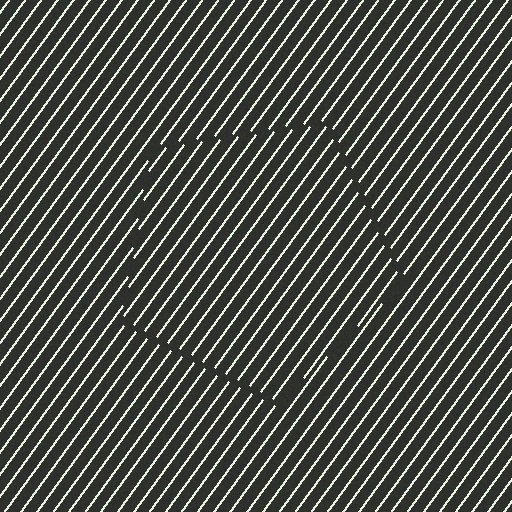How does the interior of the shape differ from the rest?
The interior of the shape contains the same grating, shifted by half a period — the contour is defined by the phase discontinuity where line-ends from the inner and outer gratings abut.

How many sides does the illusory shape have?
5 sides — the line-ends trace a pentagon.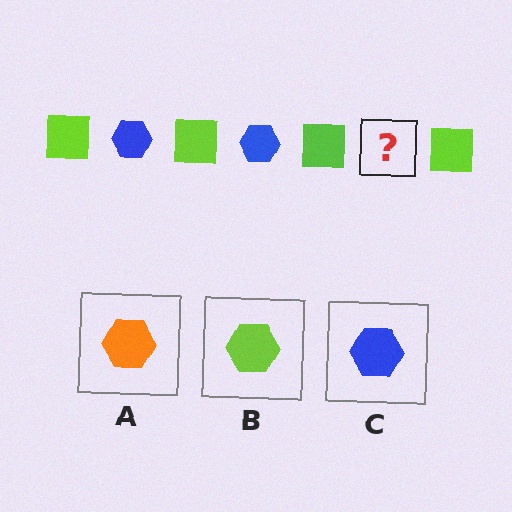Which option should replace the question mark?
Option C.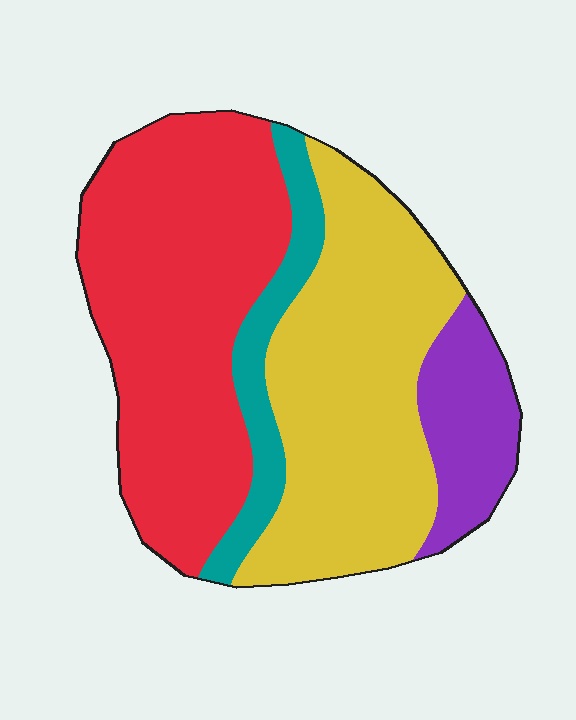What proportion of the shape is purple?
Purple covers 11% of the shape.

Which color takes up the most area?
Red, at roughly 40%.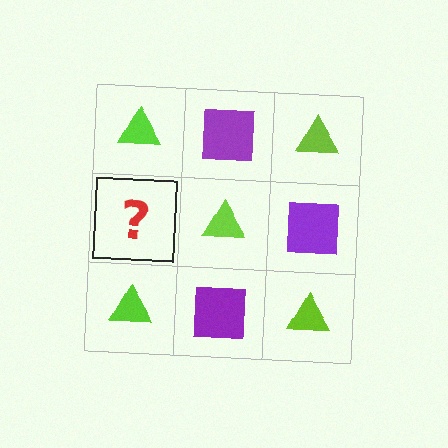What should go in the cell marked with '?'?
The missing cell should contain a purple square.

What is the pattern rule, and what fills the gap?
The rule is that it alternates lime triangle and purple square in a checkerboard pattern. The gap should be filled with a purple square.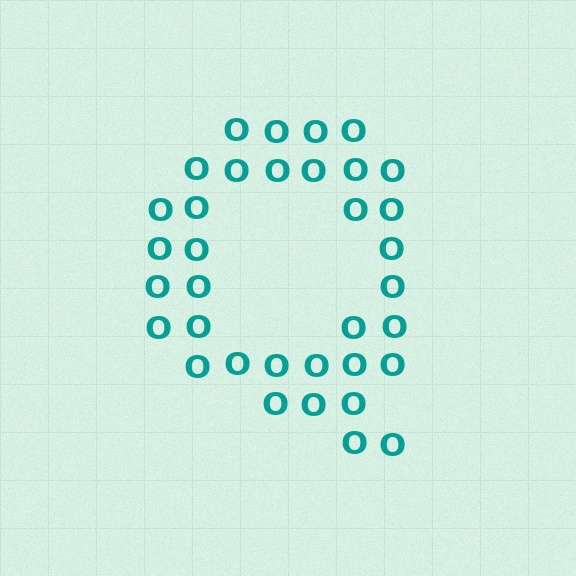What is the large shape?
The large shape is the letter Q.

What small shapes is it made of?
It is made of small letter O's.